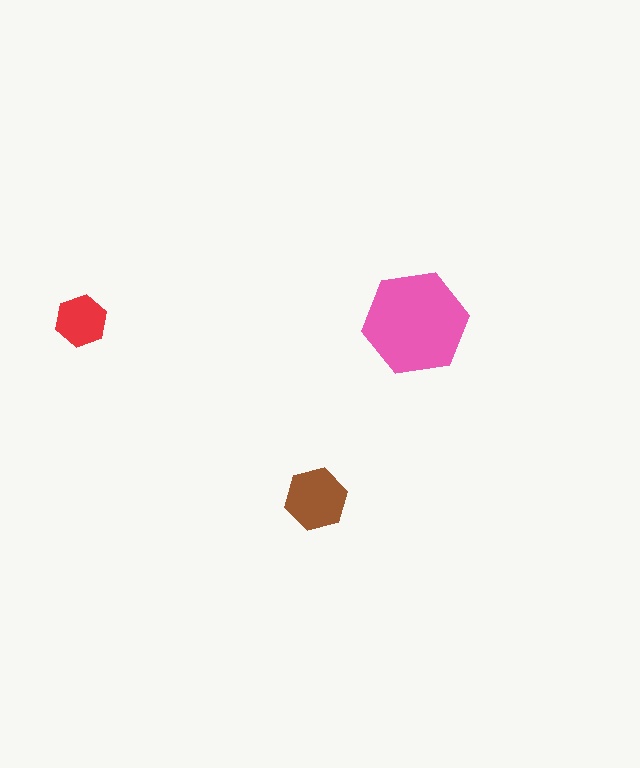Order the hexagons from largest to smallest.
the pink one, the brown one, the red one.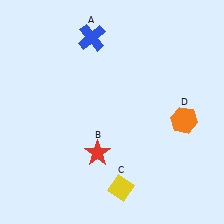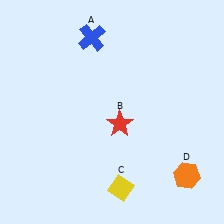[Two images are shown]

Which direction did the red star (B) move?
The red star (B) moved up.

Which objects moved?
The objects that moved are: the red star (B), the orange hexagon (D).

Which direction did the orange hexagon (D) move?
The orange hexagon (D) moved down.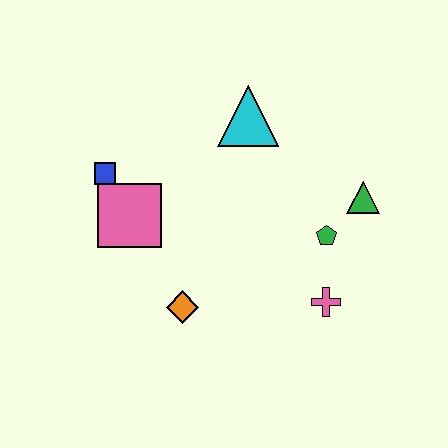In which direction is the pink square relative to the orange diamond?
The pink square is above the orange diamond.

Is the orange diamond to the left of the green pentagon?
Yes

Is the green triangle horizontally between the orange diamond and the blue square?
No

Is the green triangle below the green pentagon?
No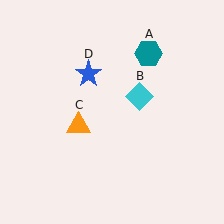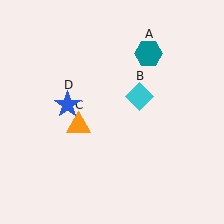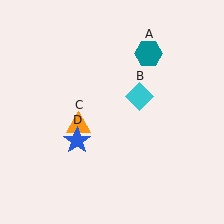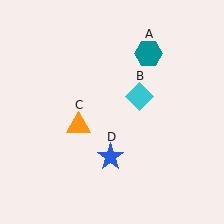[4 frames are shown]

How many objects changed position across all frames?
1 object changed position: blue star (object D).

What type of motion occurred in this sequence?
The blue star (object D) rotated counterclockwise around the center of the scene.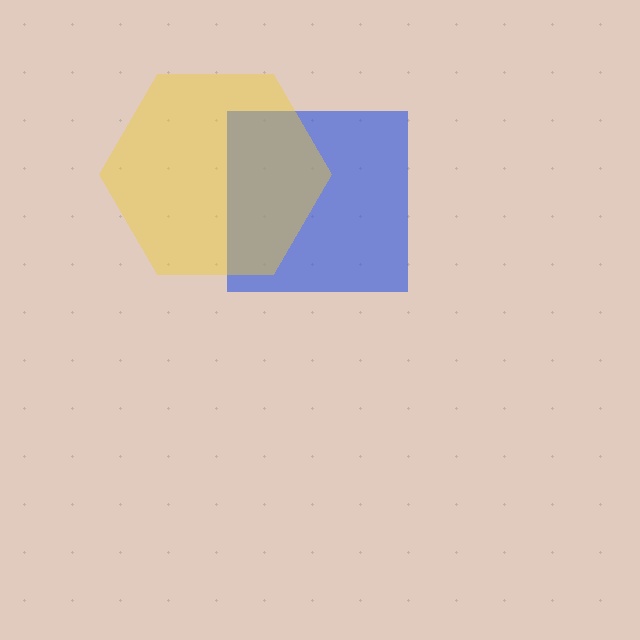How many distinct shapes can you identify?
There are 2 distinct shapes: a blue square, a yellow hexagon.